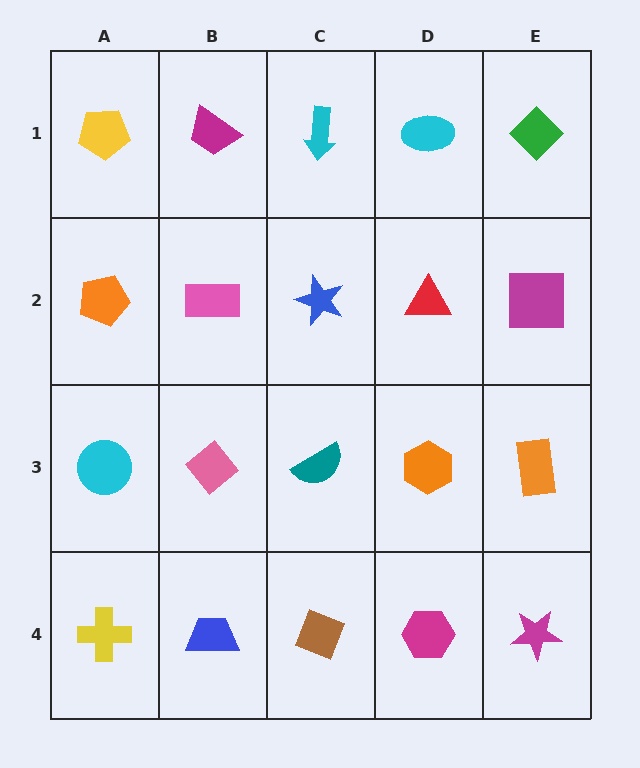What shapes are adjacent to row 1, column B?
A pink rectangle (row 2, column B), a yellow pentagon (row 1, column A), a cyan arrow (row 1, column C).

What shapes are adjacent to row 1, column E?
A magenta square (row 2, column E), a cyan ellipse (row 1, column D).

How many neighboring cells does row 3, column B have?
4.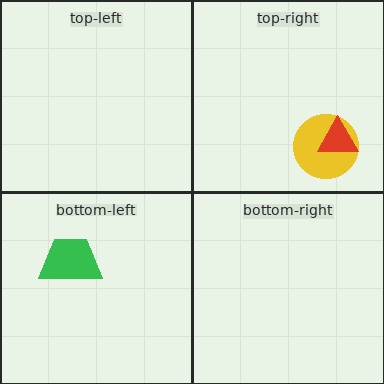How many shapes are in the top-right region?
2.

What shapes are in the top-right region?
The yellow circle, the red triangle.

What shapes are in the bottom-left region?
The green trapezoid.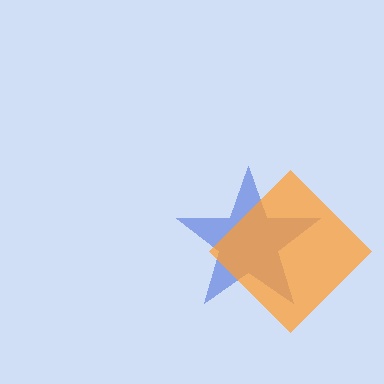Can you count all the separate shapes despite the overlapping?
Yes, there are 2 separate shapes.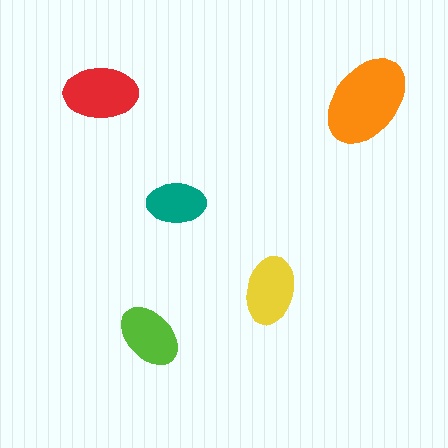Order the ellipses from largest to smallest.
the orange one, the red one, the yellow one, the lime one, the teal one.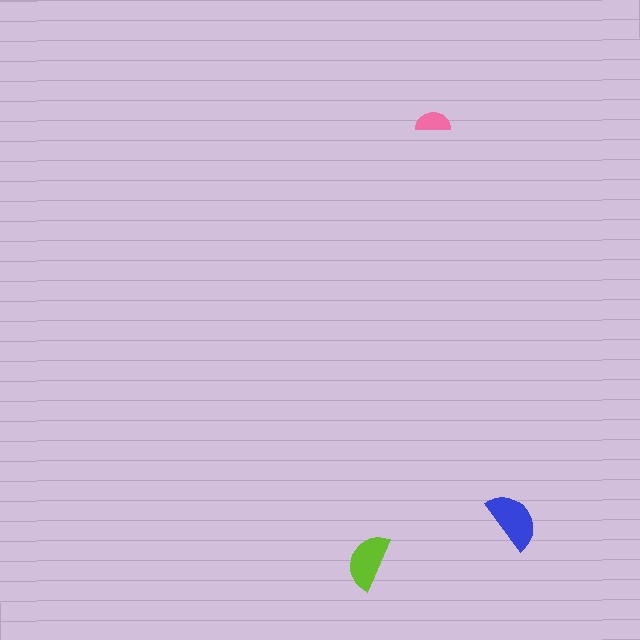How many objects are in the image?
There are 3 objects in the image.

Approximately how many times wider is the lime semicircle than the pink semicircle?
About 1.5 times wider.